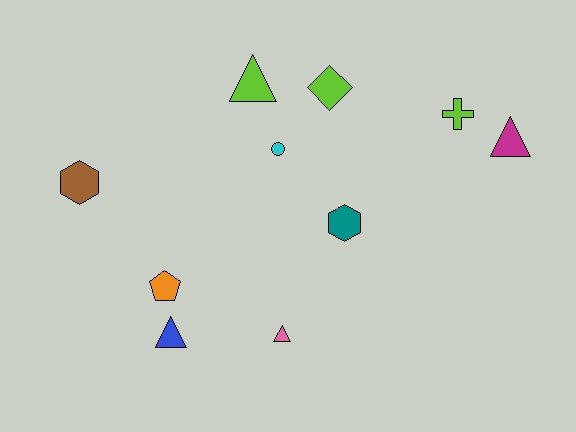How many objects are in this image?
There are 10 objects.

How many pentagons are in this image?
There is 1 pentagon.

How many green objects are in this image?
There are no green objects.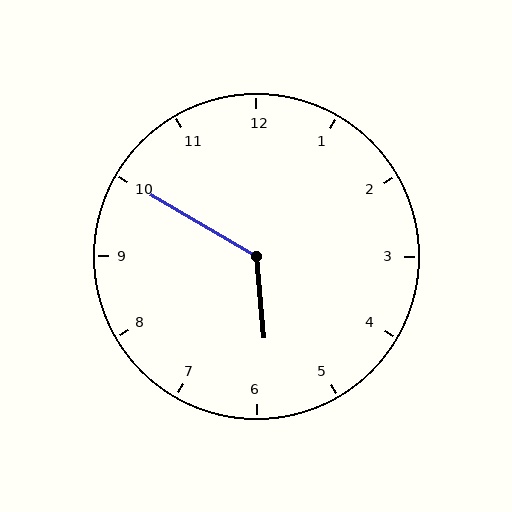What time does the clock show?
5:50.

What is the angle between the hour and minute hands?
Approximately 125 degrees.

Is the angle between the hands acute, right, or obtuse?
It is obtuse.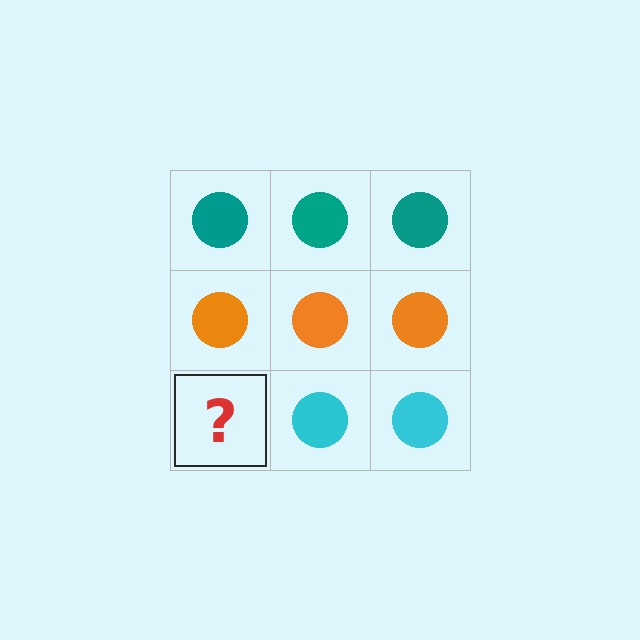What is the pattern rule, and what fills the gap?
The rule is that each row has a consistent color. The gap should be filled with a cyan circle.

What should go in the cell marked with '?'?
The missing cell should contain a cyan circle.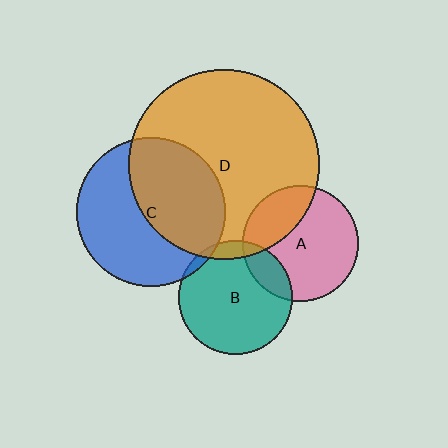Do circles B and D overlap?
Yes.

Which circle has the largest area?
Circle D (orange).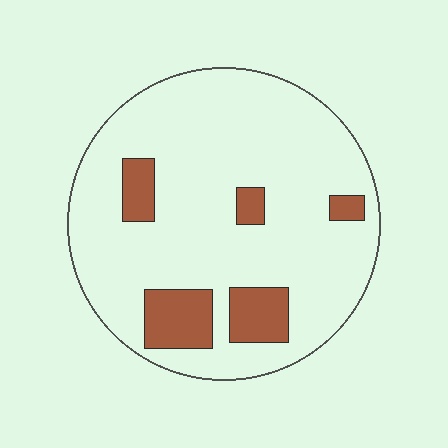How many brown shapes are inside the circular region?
5.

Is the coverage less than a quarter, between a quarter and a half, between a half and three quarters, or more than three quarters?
Less than a quarter.